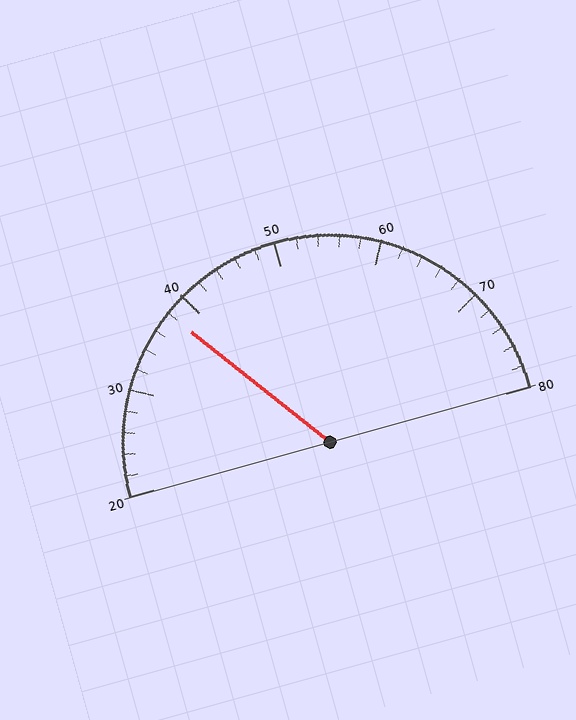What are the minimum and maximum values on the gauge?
The gauge ranges from 20 to 80.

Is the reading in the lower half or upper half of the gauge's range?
The reading is in the lower half of the range (20 to 80).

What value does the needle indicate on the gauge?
The needle indicates approximately 38.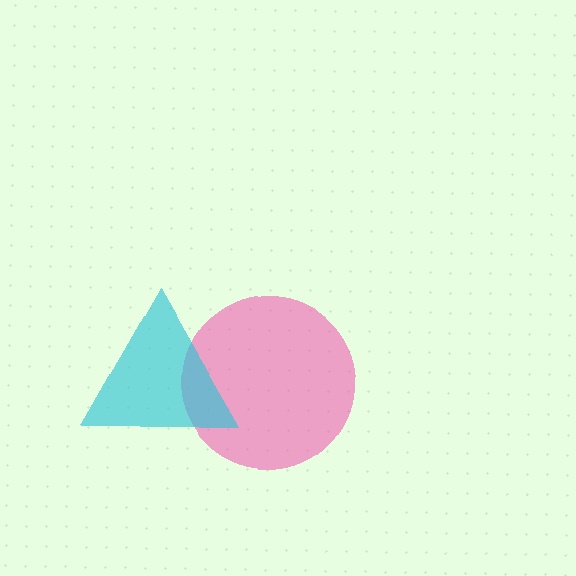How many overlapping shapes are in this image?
There are 2 overlapping shapes in the image.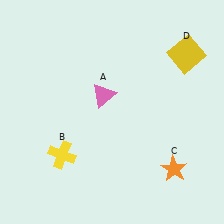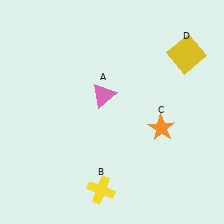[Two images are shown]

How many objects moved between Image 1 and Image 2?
2 objects moved between the two images.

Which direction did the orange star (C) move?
The orange star (C) moved up.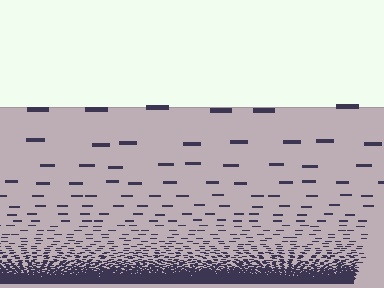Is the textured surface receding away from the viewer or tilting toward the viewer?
The surface appears to tilt toward the viewer. Texture elements get larger and sparser toward the top.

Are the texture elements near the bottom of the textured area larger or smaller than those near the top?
Smaller. The gradient is inverted — elements near the bottom are smaller and denser.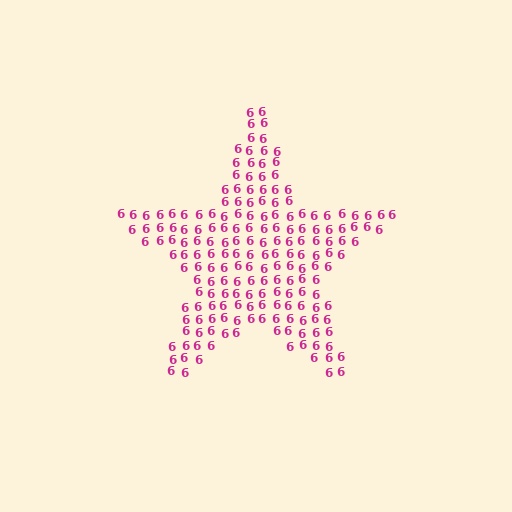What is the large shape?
The large shape is a star.